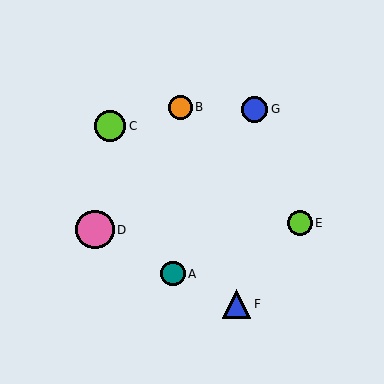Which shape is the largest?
The pink circle (labeled D) is the largest.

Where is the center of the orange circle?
The center of the orange circle is at (180, 107).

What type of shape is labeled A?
Shape A is a teal circle.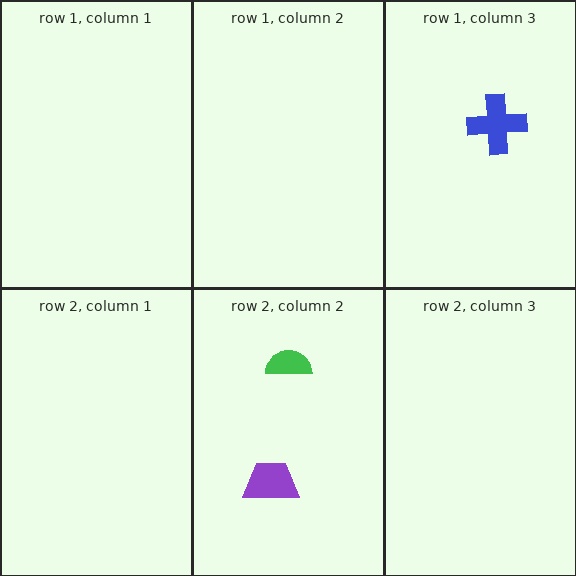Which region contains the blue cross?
The row 1, column 3 region.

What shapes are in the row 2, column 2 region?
The purple trapezoid, the green semicircle.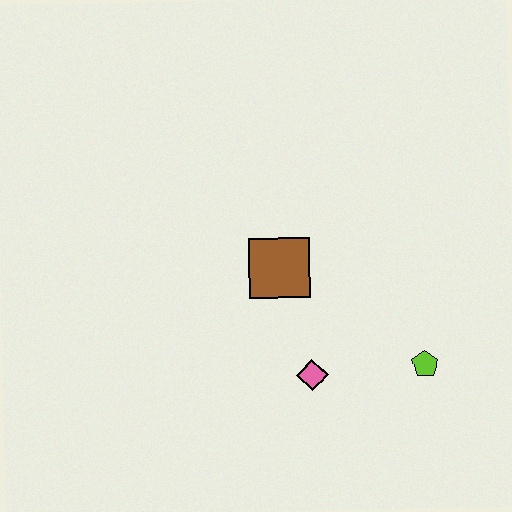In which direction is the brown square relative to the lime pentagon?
The brown square is to the left of the lime pentagon.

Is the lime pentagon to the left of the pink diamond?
No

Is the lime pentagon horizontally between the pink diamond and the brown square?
No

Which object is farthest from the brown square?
The lime pentagon is farthest from the brown square.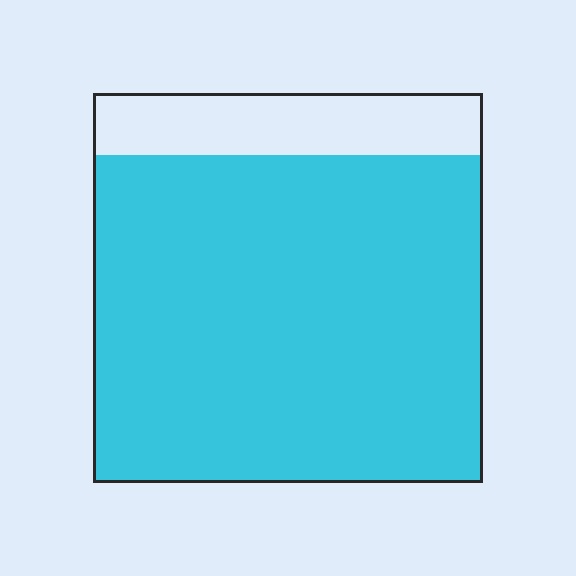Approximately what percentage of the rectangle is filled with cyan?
Approximately 85%.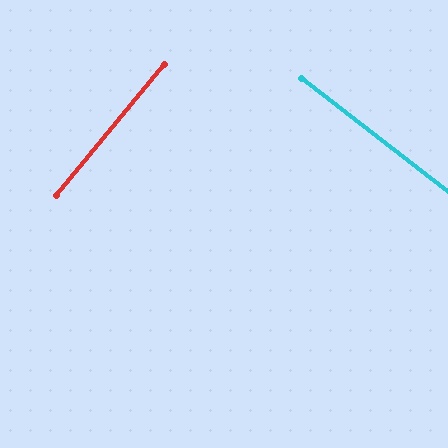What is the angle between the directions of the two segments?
Approximately 88 degrees.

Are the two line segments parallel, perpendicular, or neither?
Perpendicular — they meet at approximately 88°.